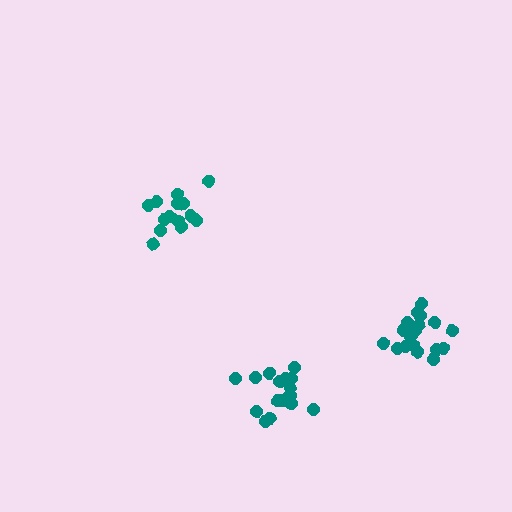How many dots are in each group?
Group 1: 17 dots, Group 2: 14 dots, Group 3: 18 dots (49 total).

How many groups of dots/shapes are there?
There are 3 groups.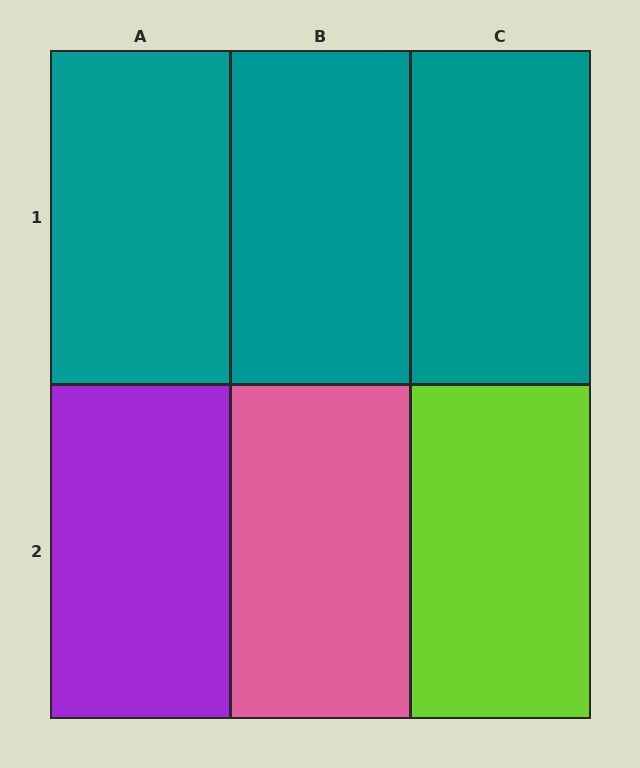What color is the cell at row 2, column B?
Pink.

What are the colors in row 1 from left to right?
Teal, teal, teal.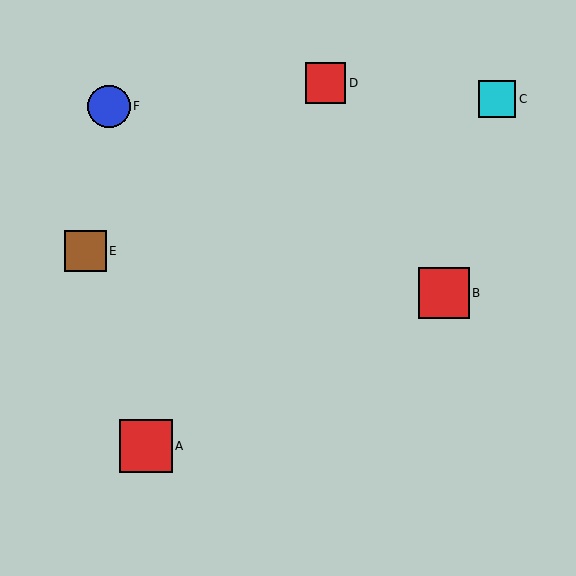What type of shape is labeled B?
Shape B is a red square.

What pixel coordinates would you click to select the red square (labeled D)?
Click at (326, 83) to select the red square D.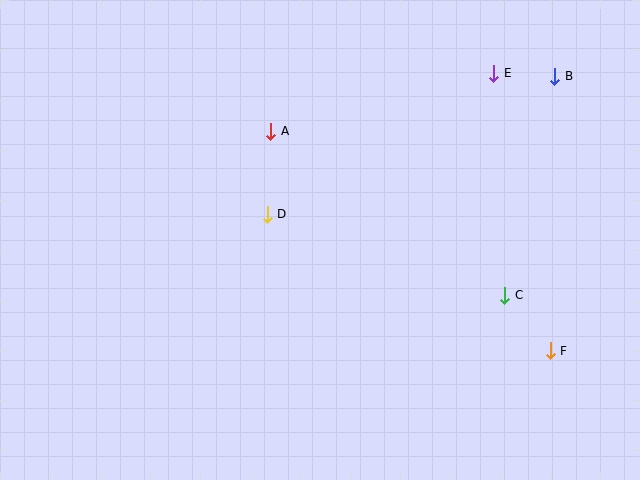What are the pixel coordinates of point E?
Point E is at (494, 73).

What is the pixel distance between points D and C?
The distance between D and C is 251 pixels.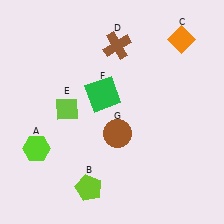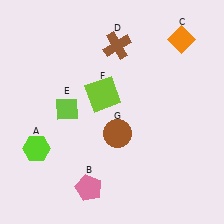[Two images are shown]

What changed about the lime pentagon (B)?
In Image 1, B is lime. In Image 2, it changed to pink.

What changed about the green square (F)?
In Image 1, F is green. In Image 2, it changed to lime.